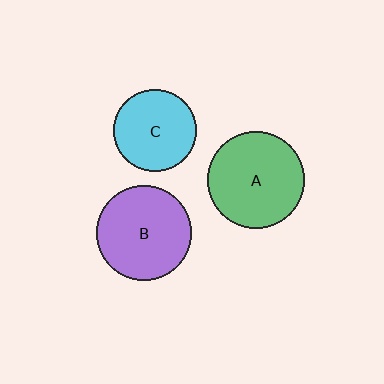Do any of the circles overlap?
No, none of the circles overlap.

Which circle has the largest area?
Circle A (green).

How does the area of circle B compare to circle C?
Approximately 1.3 times.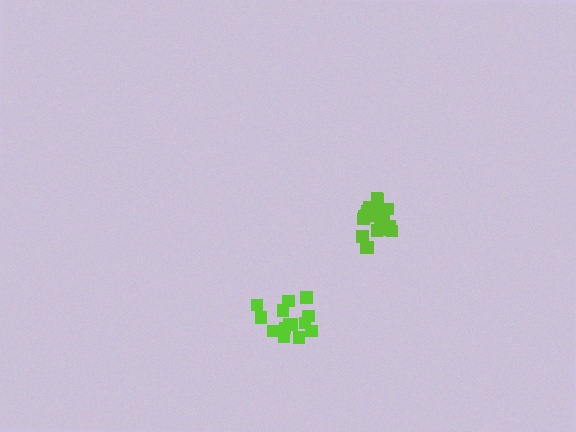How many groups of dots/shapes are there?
There are 2 groups.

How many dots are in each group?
Group 1: 14 dots, Group 2: 19 dots (33 total).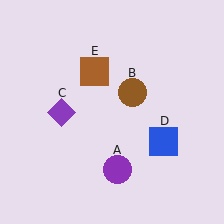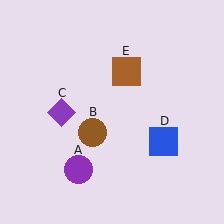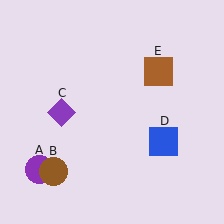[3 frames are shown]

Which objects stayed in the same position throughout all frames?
Purple diamond (object C) and blue square (object D) remained stationary.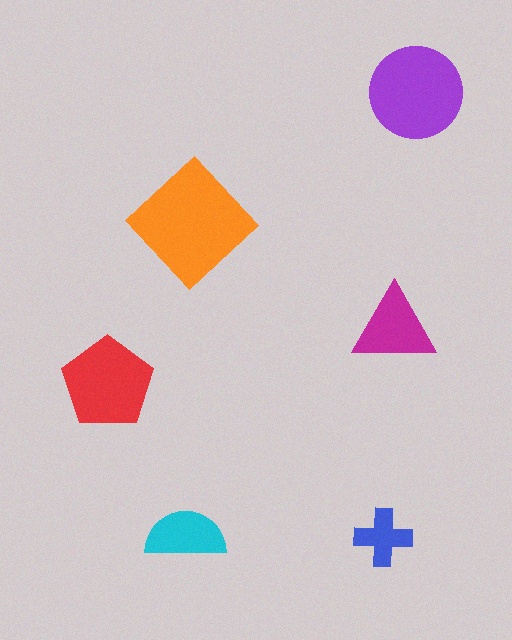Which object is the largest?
The orange diamond.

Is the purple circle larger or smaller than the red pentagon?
Larger.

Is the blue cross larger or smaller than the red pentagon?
Smaller.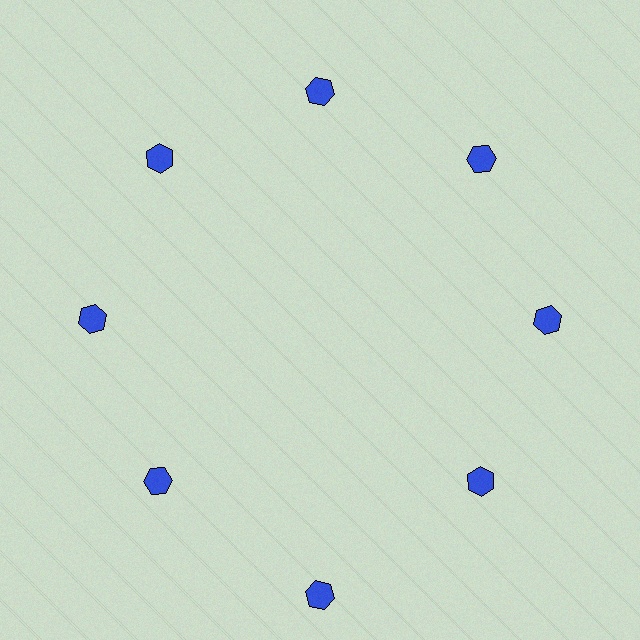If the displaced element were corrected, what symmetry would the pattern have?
It would have 8-fold rotational symmetry — the pattern would map onto itself every 45 degrees.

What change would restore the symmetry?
The symmetry would be restored by moving it inward, back onto the ring so that all 8 hexagons sit at equal angles and equal distance from the center.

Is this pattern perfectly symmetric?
No. The 8 blue hexagons are arranged in a ring, but one element near the 6 o'clock position is pushed outward from the center, breaking the 8-fold rotational symmetry.